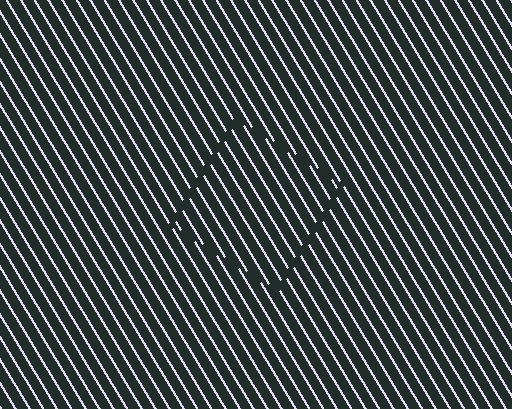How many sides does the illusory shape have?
4 sides — the line-ends trace a square.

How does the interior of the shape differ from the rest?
The interior of the shape contains the same grating, shifted by half a period — the contour is defined by the phase discontinuity where line-ends from the inner and outer gratings abut.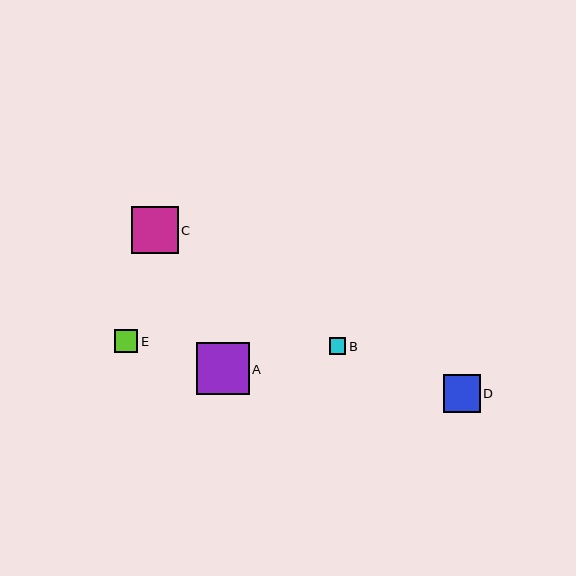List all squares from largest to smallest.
From largest to smallest: A, C, D, E, B.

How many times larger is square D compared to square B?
Square D is approximately 2.2 times the size of square B.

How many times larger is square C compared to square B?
Square C is approximately 2.8 times the size of square B.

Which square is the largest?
Square A is the largest with a size of approximately 52 pixels.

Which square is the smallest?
Square B is the smallest with a size of approximately 17 pixels.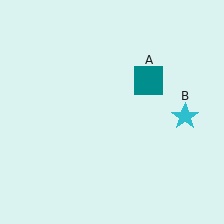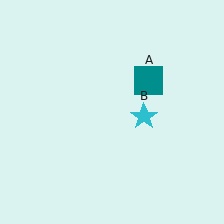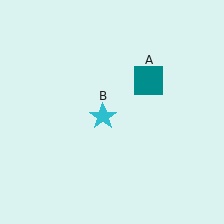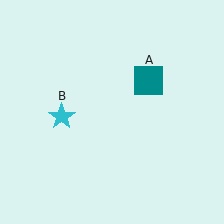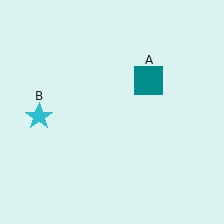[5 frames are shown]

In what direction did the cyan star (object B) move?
The cyan star (object B) moved left.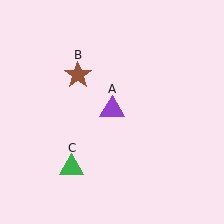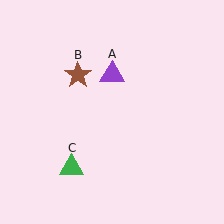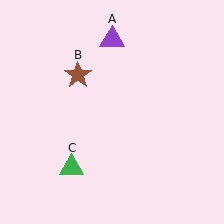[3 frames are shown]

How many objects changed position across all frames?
1 object changed position: purple triangle (object A).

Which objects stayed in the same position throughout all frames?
Brown star (object B) and green triangle (object C) remained stationary.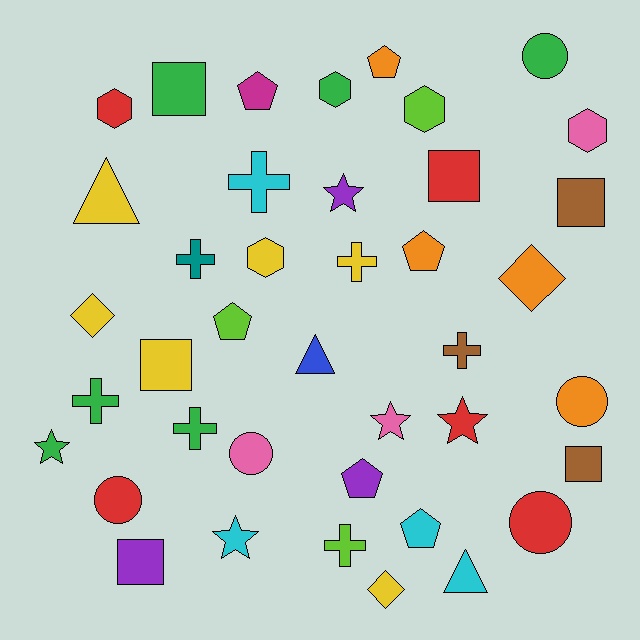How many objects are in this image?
There are 40 objects.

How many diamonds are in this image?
There are 3 diamonds.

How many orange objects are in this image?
There are 4 orange objects.